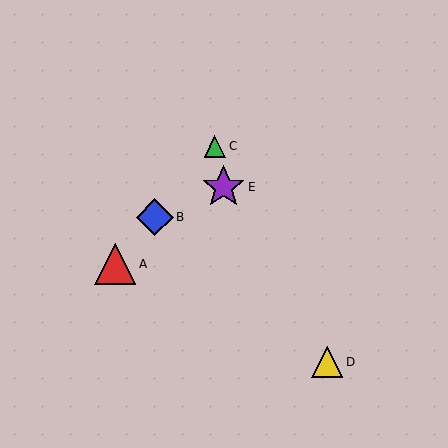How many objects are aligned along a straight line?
3 objects (A, B, C) are aligned along a straight line.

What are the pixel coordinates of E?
Object E is at (223, 187).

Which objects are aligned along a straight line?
Objects A, B, C are aligned along a straight line.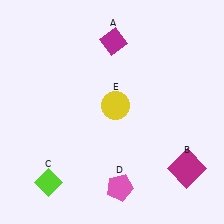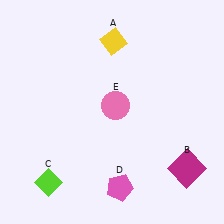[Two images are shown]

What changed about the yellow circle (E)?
In Image 1, E is yellow. In Image 2, it changed to pink.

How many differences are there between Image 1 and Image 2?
There are 2 differences between the two images.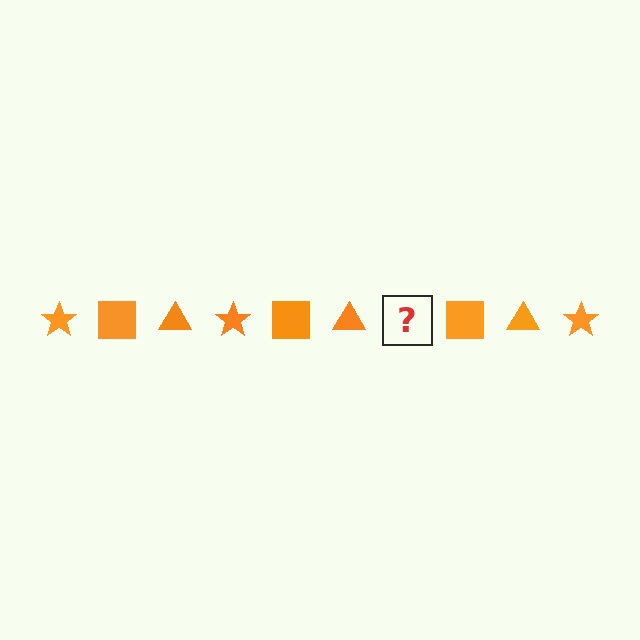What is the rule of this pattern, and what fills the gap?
The rule is that the pattern cycles through star, square, triangle shapes in orange. The gap should be filled with an orange star.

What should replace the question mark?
The question mark should be replaced with an orange star.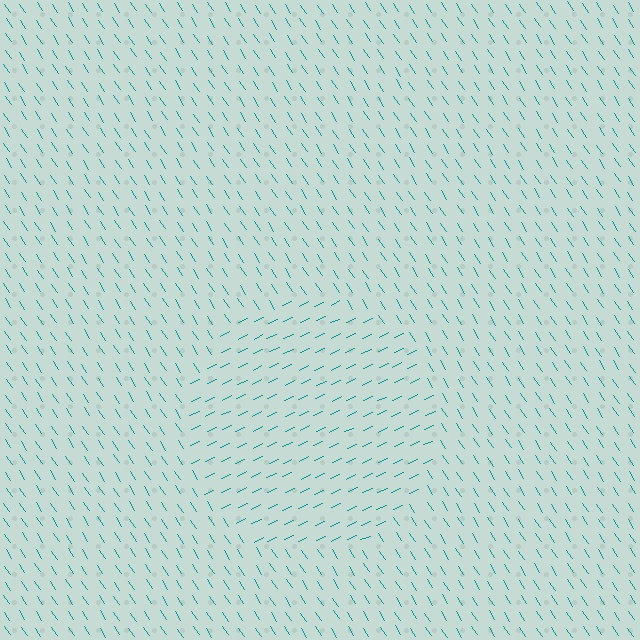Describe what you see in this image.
The image is filled with small teal line segments. A circle region in the image has lines oriented differently from the surrounding lines, creating a visible texture boundary.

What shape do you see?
I see a circle.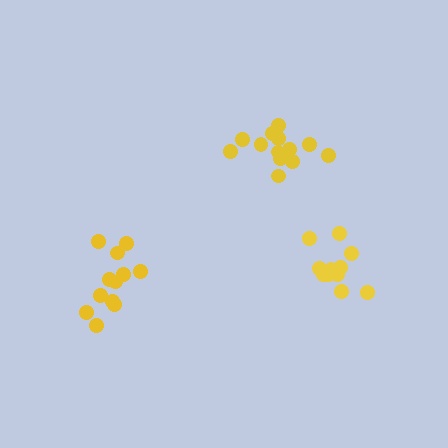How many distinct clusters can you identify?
There are 3 distinct clusters.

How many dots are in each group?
Group 1: 13 dots, Group 2: 12 dots, Group 3: 15 dots (40 total).